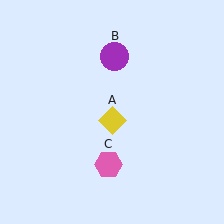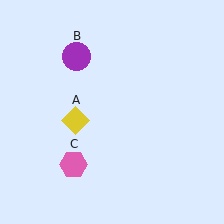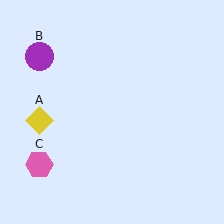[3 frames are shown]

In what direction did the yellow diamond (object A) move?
The yellow diamond (object A) moved left.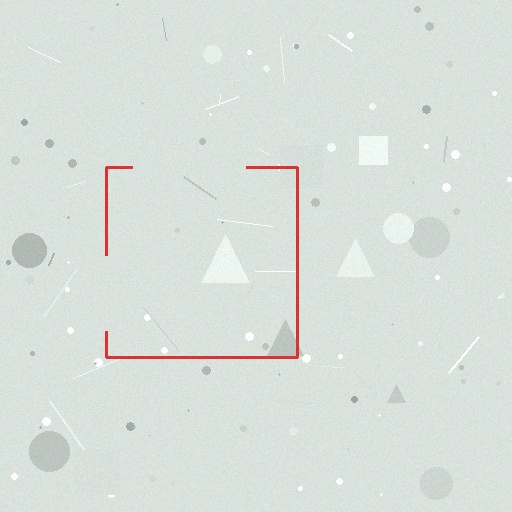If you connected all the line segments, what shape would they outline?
They would outline a square.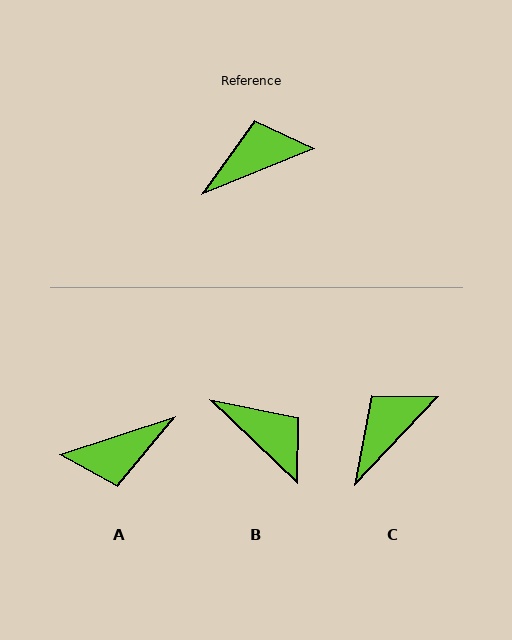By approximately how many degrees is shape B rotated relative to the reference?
Approximately 66 degrees clockwise.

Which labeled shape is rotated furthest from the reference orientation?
A, about 176 degrees away.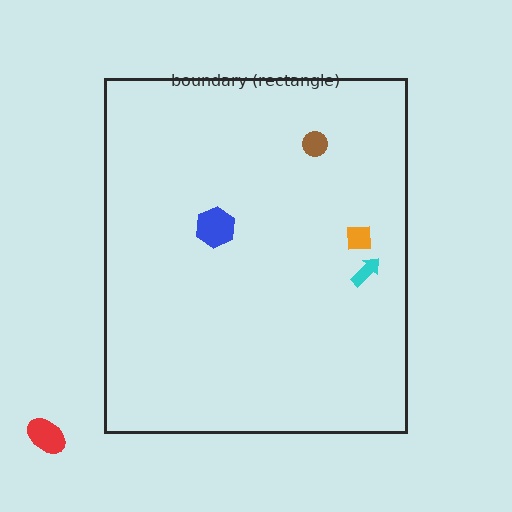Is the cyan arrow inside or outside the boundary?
Inside.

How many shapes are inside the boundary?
4 inside, 1 outside.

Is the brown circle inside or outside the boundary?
Inside.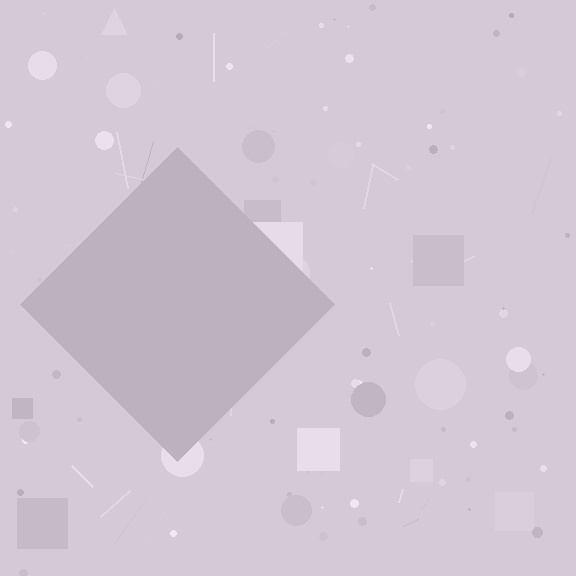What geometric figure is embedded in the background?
A diamond is embedded in the background.